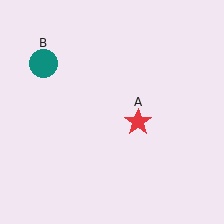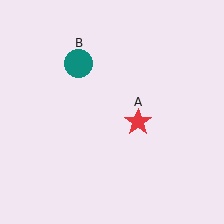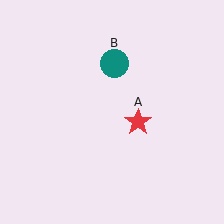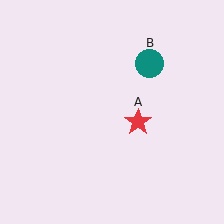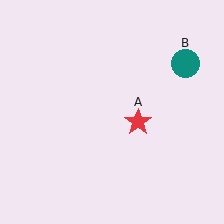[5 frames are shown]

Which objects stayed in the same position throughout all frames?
Red star (object A) remained stationary.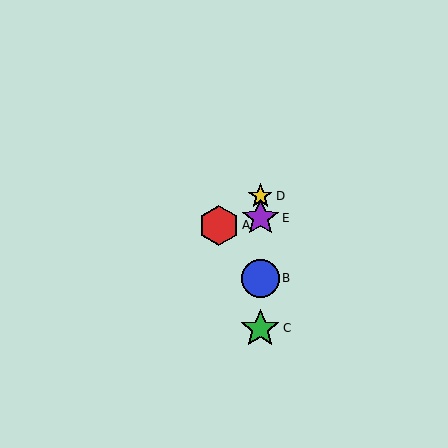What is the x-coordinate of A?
Object A is at x≈219.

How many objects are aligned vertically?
4 objects (B, C, D, E) are aligned vertically.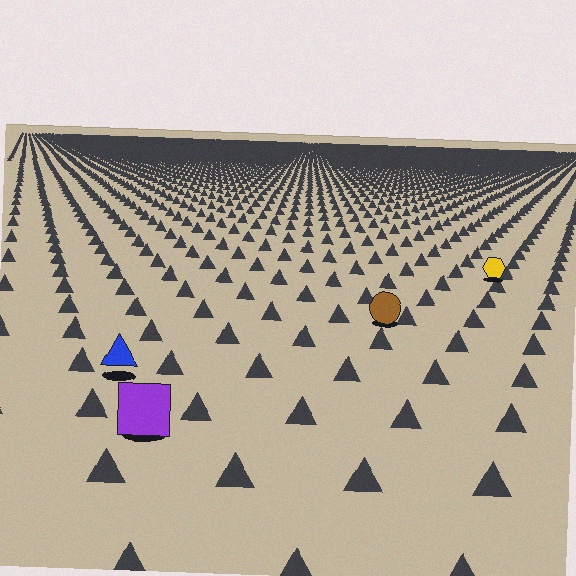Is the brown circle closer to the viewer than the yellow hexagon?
Yes. The brown circle is closer — you can tell from the texture gradient: the ground texture is coarser near it.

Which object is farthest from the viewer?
The yellow hexagon is farthest from the viewer. It appears smaller and the ground texture around it is denser.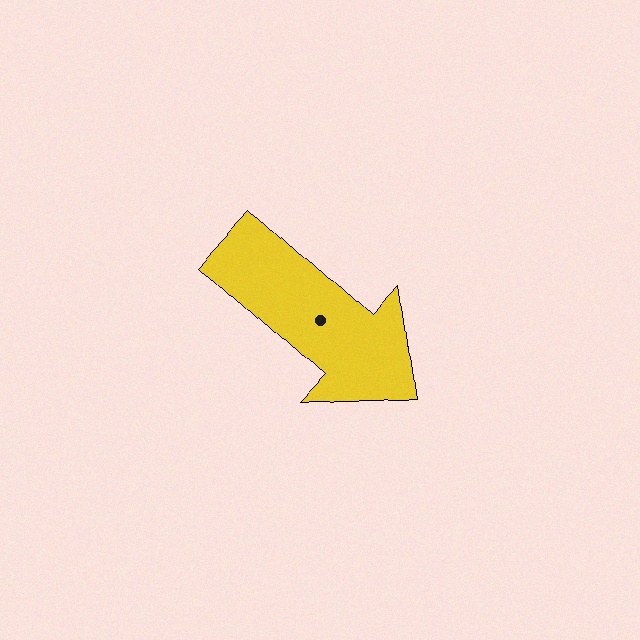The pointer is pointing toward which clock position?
Roughly 4 o'clock.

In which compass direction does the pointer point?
Southeast.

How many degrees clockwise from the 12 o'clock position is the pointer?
Approximately 132 degrees.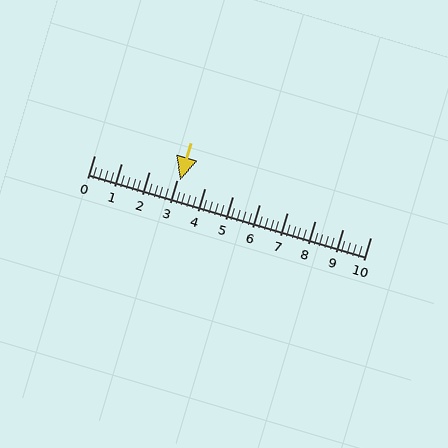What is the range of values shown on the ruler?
The ruler shows values from 0 to 10.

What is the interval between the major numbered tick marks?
The major tick marks are spaced 1 units apart.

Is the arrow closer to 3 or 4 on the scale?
The arrow is closer to 3.